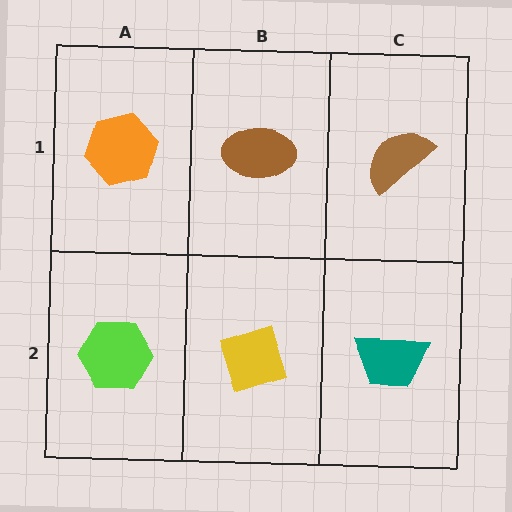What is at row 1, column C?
A brown semicircle.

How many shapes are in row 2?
3 shapes.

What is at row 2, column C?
A teal trapezoid.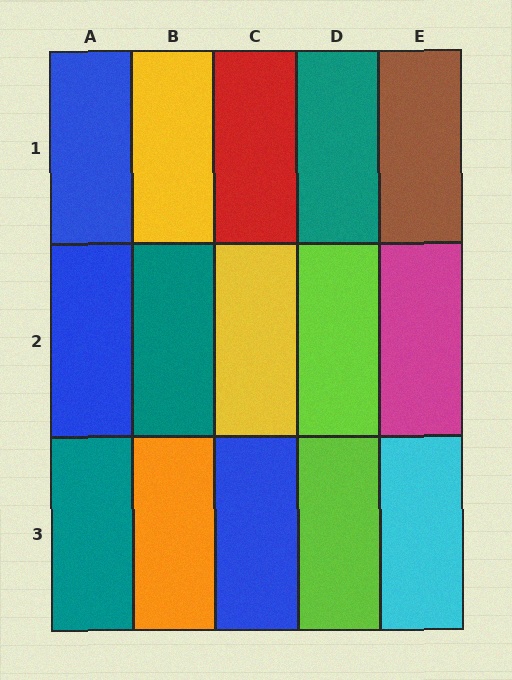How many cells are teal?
3 cells are teal.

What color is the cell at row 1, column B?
Yellow.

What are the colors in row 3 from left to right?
Teal, orange, blue, lime, cyan.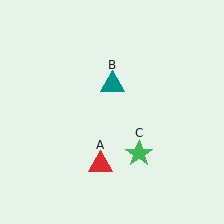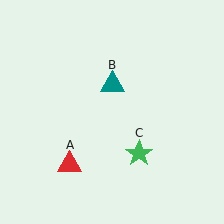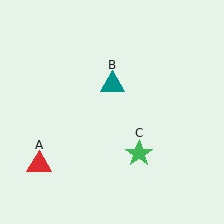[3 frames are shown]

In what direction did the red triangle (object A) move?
The red triangle (object A) moved left.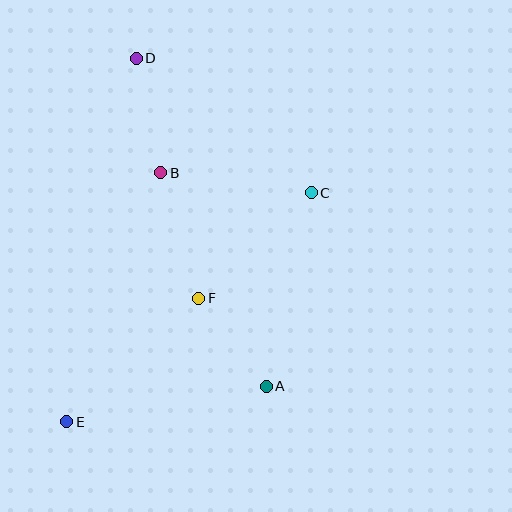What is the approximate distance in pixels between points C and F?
The distance between C and F is approximately 155 pixels.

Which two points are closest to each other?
Points A and F are closest to each other.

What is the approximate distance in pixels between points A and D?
The distance between A and D is approximately 353 pixels.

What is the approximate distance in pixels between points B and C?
The distance between B and C is approximately 152 pixels.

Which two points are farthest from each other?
Points D and E are farthest from each other.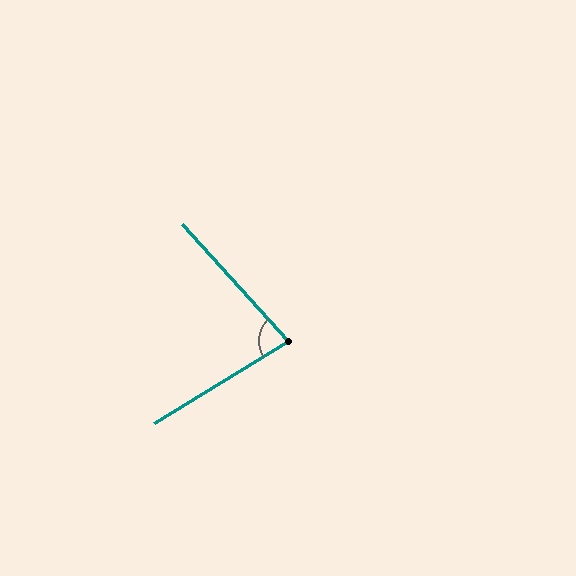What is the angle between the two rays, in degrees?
Approximately 79 degrees.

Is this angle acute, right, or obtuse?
It is acute.